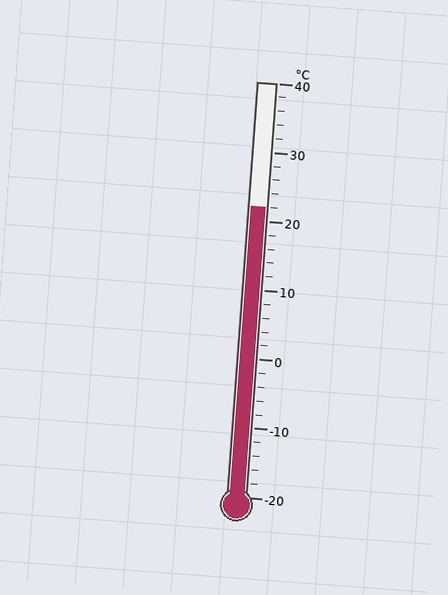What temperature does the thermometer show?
The thermometer shows approximately 22°C.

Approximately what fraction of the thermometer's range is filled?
The thermometer is filled to approximately 70% of its range.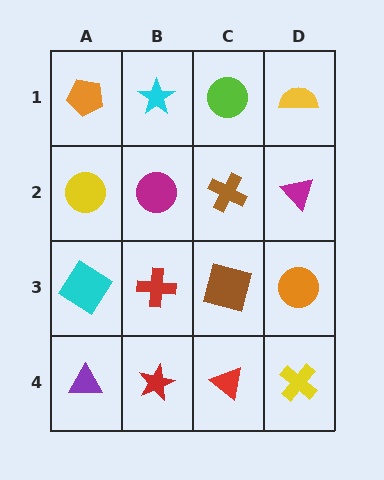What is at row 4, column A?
A purple triangle.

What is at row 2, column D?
A magenta triangle.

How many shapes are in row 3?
4 shapes.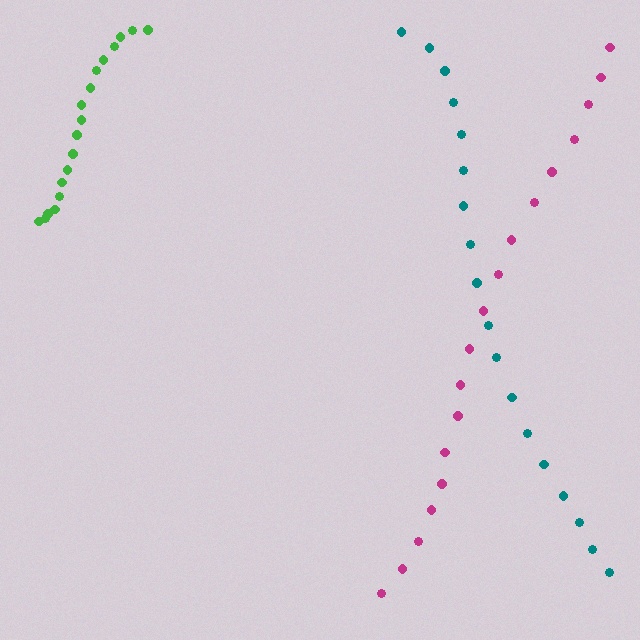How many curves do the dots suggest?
There are 3 distinct paths.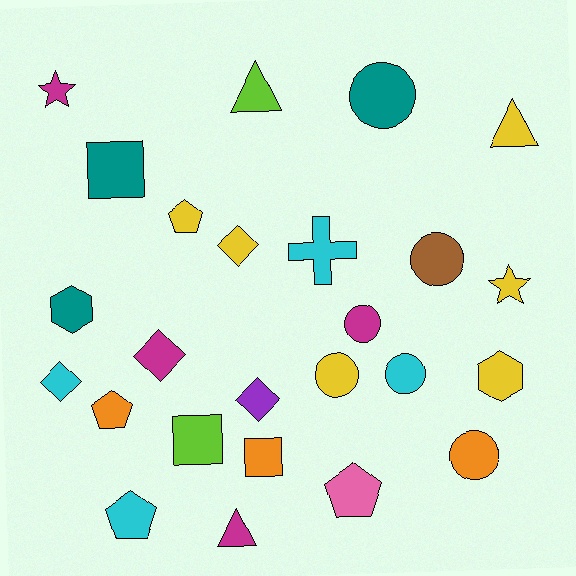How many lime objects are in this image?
There are 2 lime objects.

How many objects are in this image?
There are 25 objects.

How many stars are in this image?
There are 2 stars.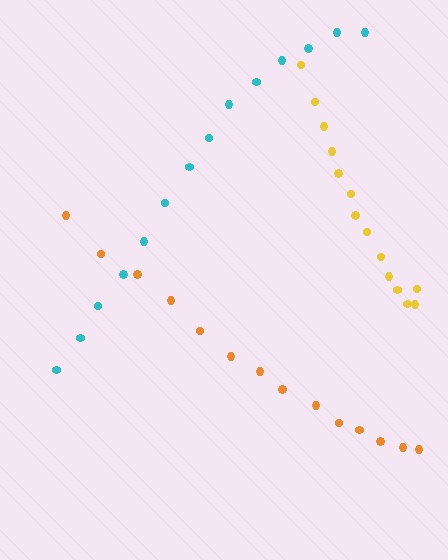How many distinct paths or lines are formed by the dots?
There are 3 distinct paths.